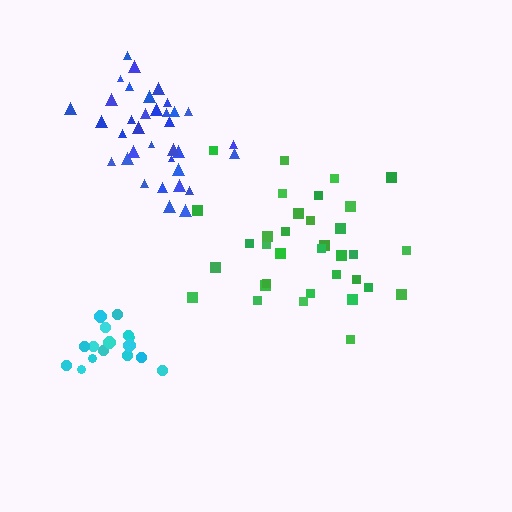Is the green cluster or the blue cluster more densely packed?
Blue.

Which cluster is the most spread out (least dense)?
Green.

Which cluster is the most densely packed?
Cyan.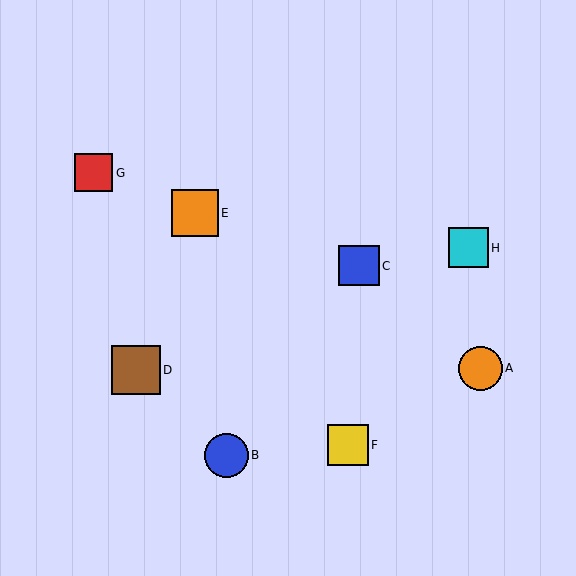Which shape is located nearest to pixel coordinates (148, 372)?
The brown square (labeled D) at (136, 370) is nearest to that location.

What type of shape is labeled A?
Shape A is an orange circle.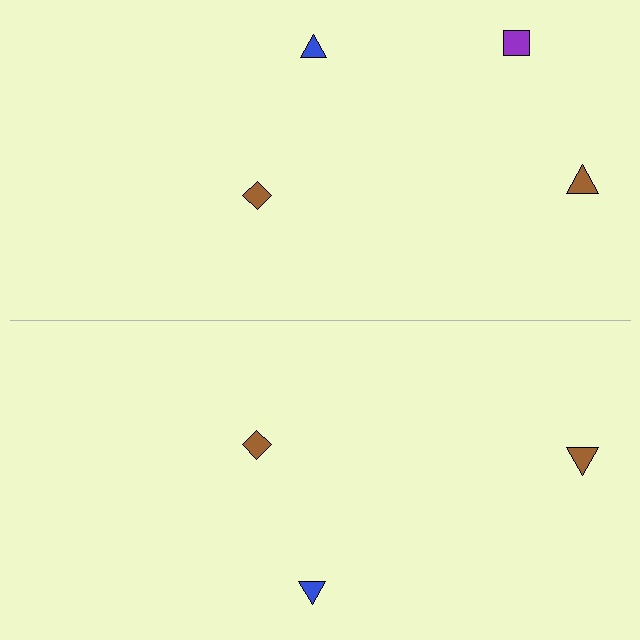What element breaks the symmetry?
A purple square is missing from the bottom side.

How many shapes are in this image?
There are 7 shapes in this image.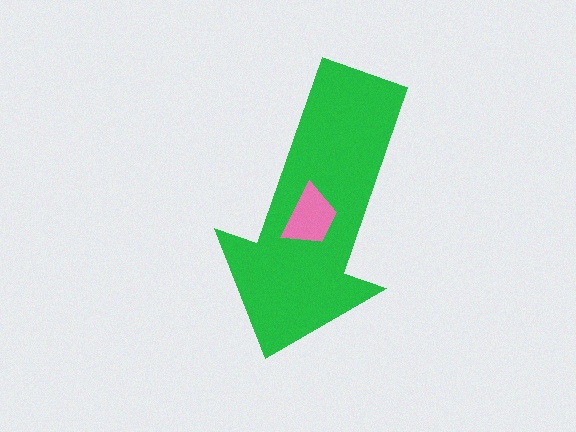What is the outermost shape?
The green arrow.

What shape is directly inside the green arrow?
The pink trapezoid.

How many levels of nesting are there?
2.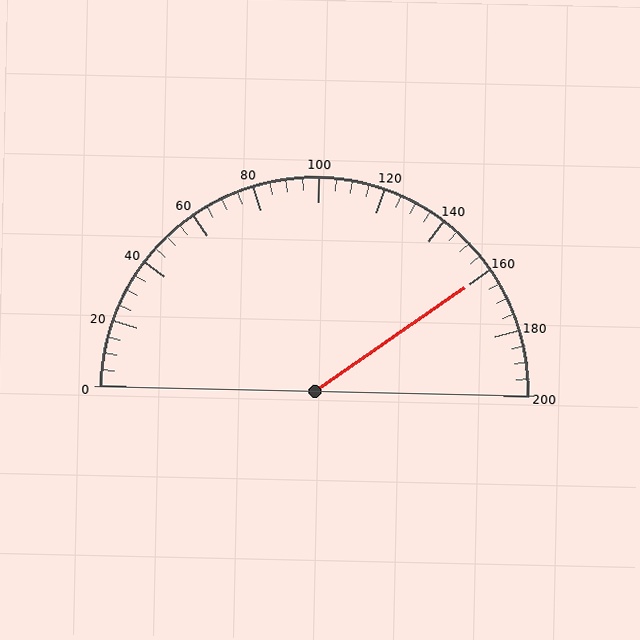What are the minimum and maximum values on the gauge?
The gauge ranges from 0 to 200.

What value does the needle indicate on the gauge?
The needle indicates approximately 160.